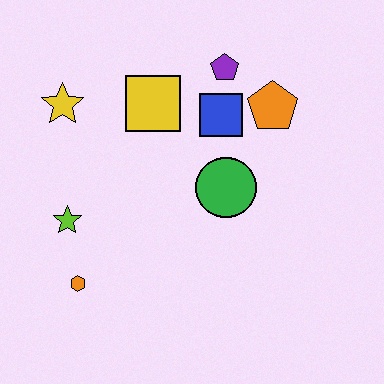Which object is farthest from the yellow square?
The orange hexagon is farthest from the yellow square.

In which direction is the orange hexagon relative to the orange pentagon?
The orange hexagon is to the left of the orange pentagon.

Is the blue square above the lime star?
Yes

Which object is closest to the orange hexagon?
The lime star is closest to the orange hexagon.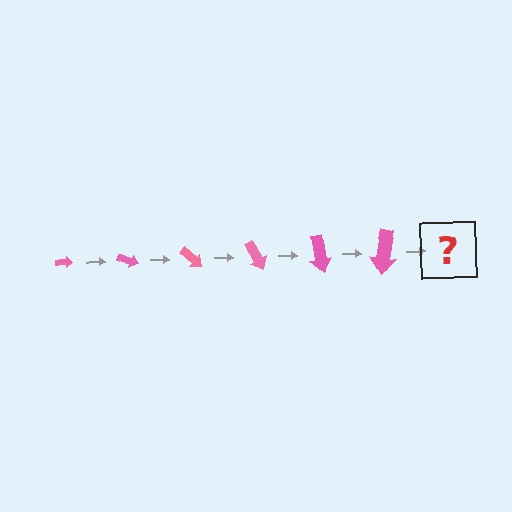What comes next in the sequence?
The next element should be an arrow, larger than the previous one and rotated 120 degrees from the start.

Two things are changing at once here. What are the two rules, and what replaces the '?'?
The two rules are that the arrow grows larger each step and it rotates 20 degrees each step. The '?' should be an arrow, larger than the previous one and rotated 120 degrees from the start.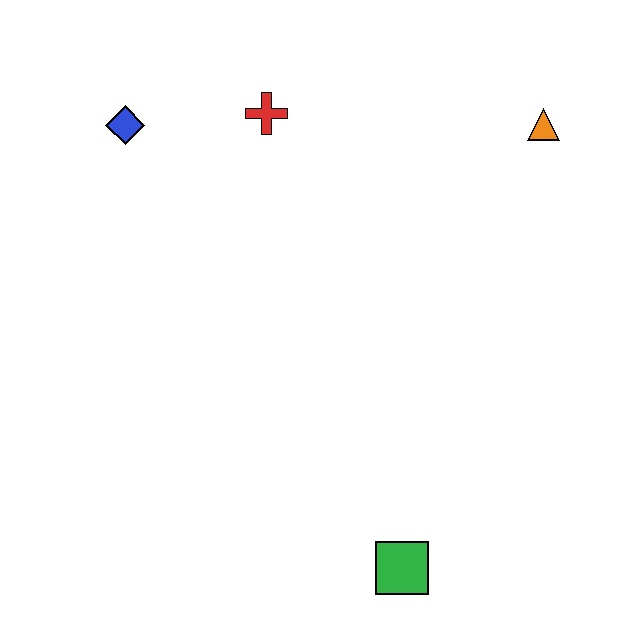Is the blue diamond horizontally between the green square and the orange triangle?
No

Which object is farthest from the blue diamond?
The green square is farthest from the blue diamond.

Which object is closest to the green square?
The orange triangle is closest to the green square.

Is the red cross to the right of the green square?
No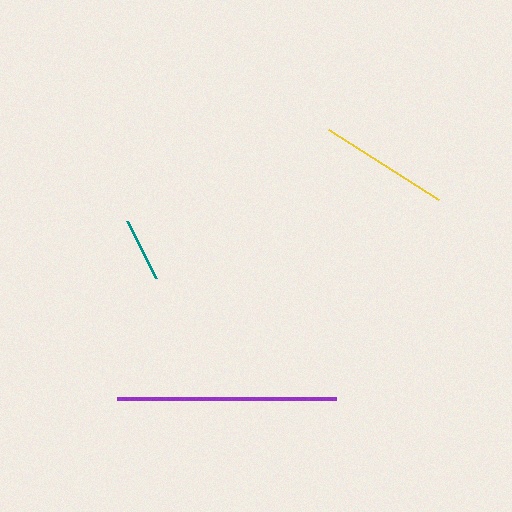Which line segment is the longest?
The purple line is the longest at approximately 219 pixels.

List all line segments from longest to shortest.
From longest to shortest: purple, yellow, teal.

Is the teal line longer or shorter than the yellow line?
The yellow line is longer than the teal line.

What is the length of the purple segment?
The purple segment is approximately 219 pixels long.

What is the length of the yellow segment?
The yellow segment is approximately 131 pixels long.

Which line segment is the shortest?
The teal line is the shortest at approximately 64 pixels.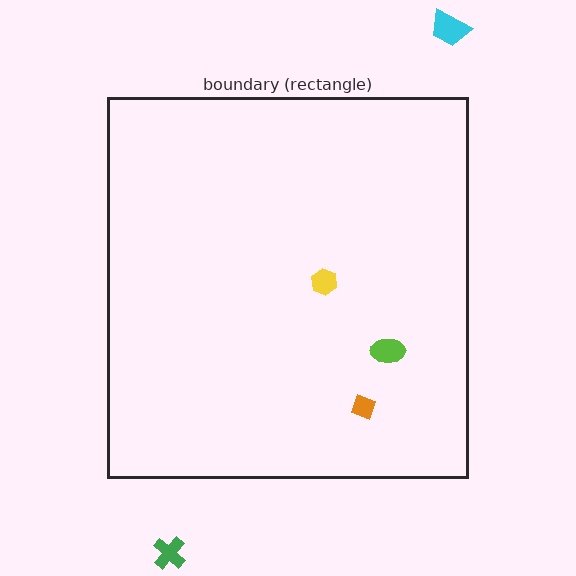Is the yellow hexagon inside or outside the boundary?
Inside.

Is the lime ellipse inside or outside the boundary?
Inside.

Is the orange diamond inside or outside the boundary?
Inside.